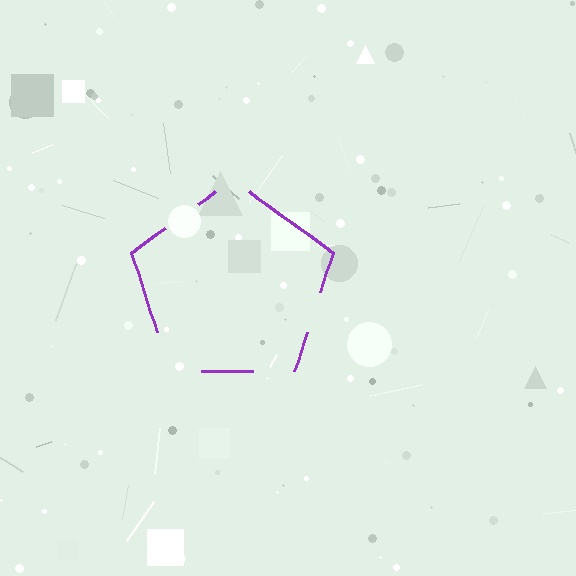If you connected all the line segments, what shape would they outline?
They would outline a pentagon.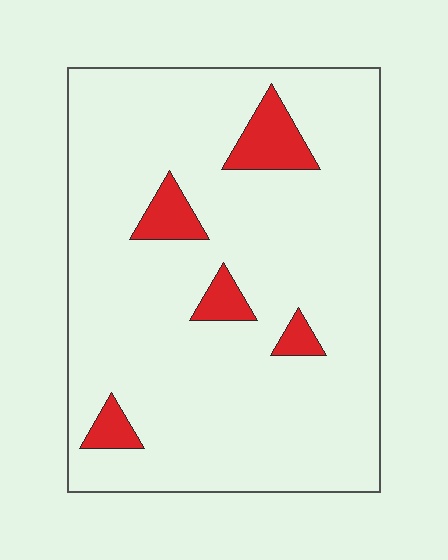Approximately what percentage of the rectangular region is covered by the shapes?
Approximately 10%.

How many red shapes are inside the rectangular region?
5.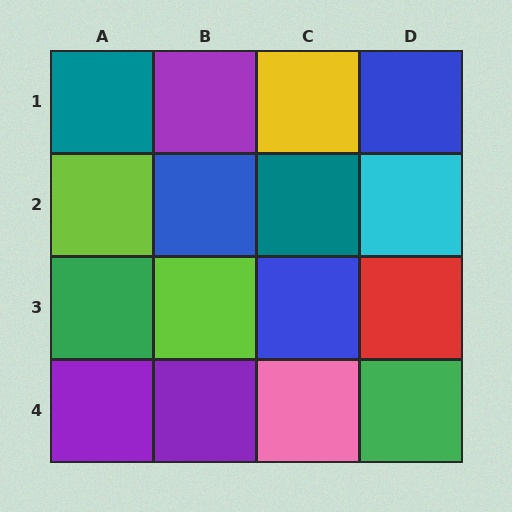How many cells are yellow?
1 cell is yellow.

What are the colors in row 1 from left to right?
Teal, purple, yellow, blue.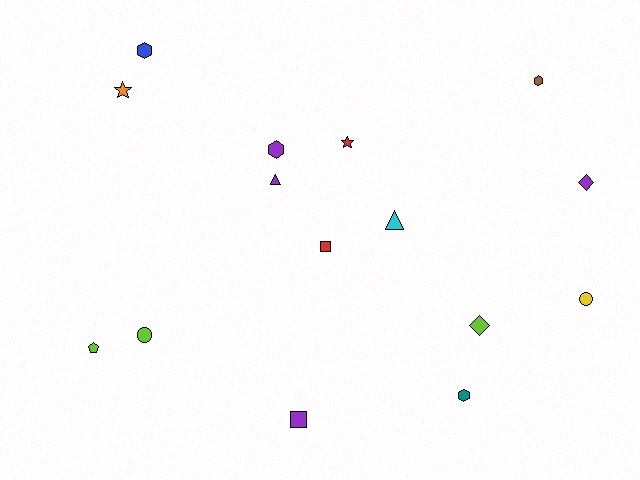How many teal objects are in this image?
There is 1 teal object.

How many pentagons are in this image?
There is 1 pentagon.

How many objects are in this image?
There are 15 objects.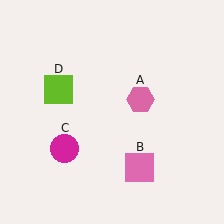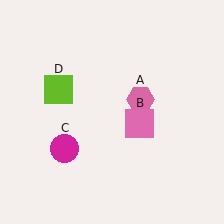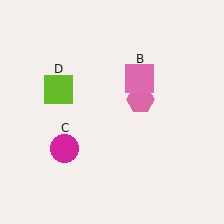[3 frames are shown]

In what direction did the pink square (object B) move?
The pink square (object B) moved up.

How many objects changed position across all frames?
1 object changed position: pink square (object B).